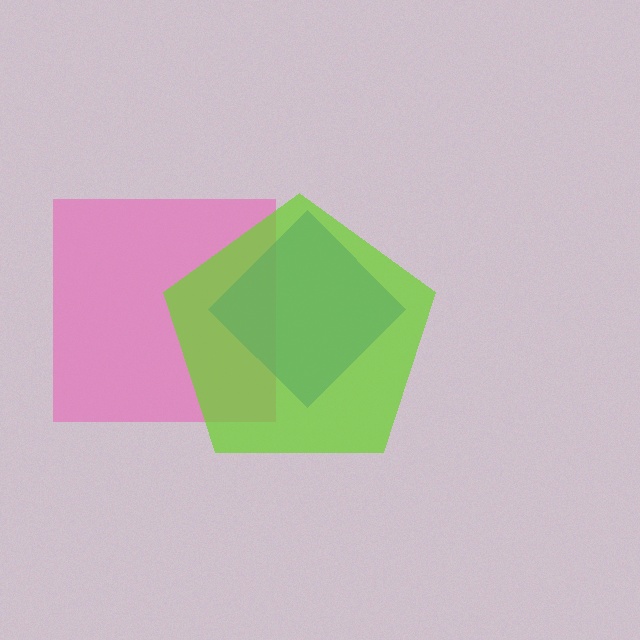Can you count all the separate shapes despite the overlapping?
Yes, there are 3 separate shapes.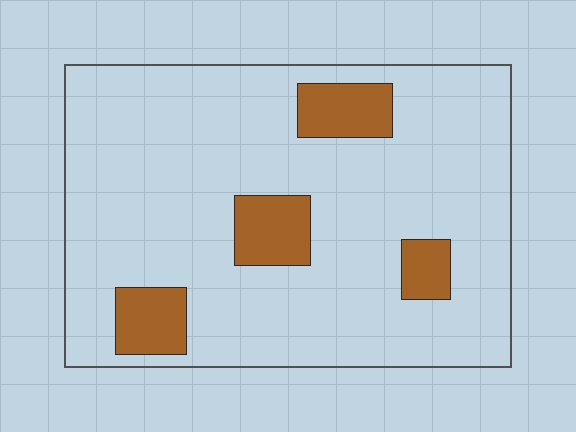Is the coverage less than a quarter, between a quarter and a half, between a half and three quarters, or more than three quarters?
Less than a quarter.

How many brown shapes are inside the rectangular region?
4.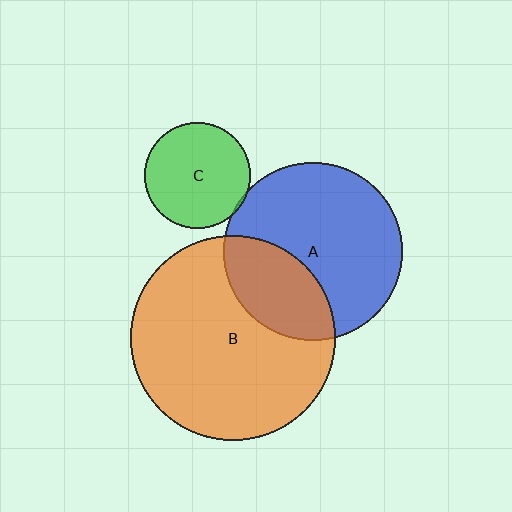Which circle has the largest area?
Circle B (orange).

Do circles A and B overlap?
Yes.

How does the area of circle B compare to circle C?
Approximately 3.8 times.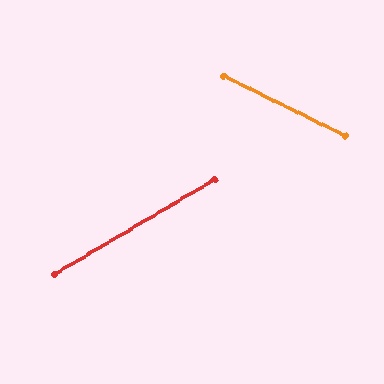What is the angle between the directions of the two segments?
Approximately 57 degrees.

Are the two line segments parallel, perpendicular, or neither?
Neither parallel nor perpendicular — they differ by about 57°.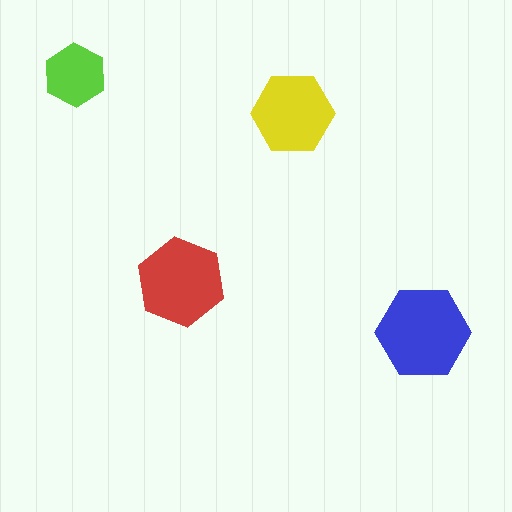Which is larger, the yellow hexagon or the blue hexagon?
The blue one.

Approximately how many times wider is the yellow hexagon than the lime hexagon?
About 1.5 times wider.